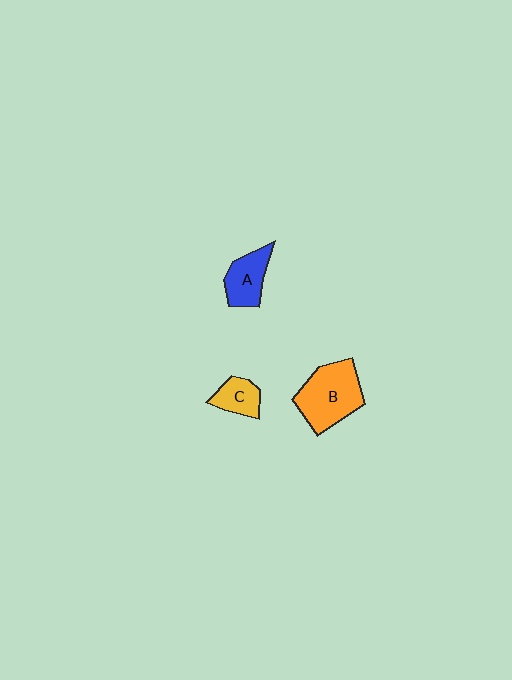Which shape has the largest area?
Shape B (orange).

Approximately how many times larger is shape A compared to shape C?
Approximately 1.3 times.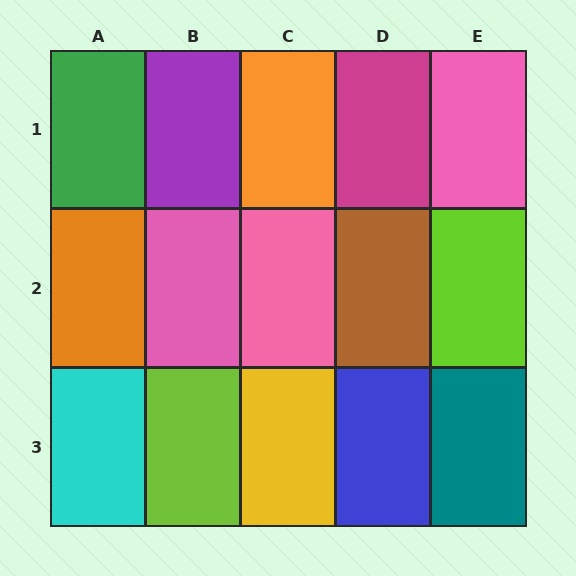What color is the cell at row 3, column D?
Blue.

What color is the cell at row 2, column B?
Pink.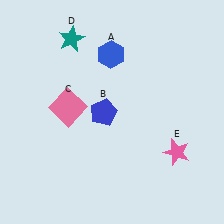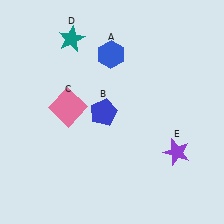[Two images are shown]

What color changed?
The star (E) changed from pink in Image 1 to purple in Image 2.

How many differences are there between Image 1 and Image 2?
There is 1 difference between the two images.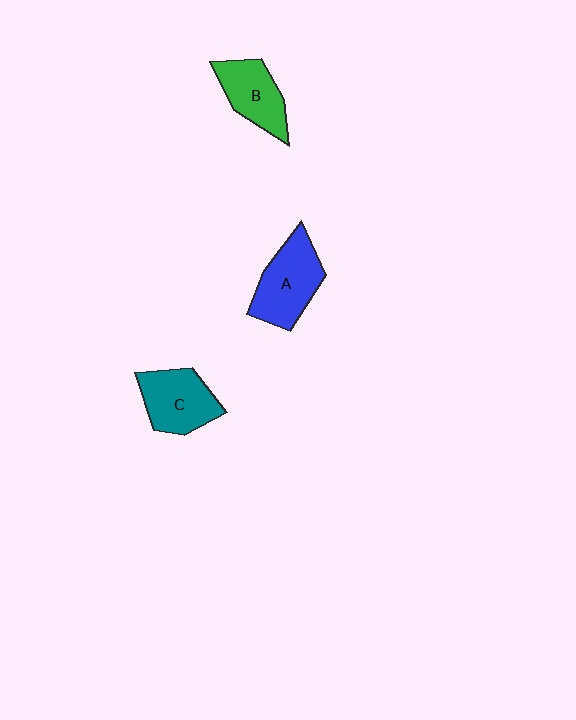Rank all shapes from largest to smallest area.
From largest to smallest: A (blue), C (teal), B (green).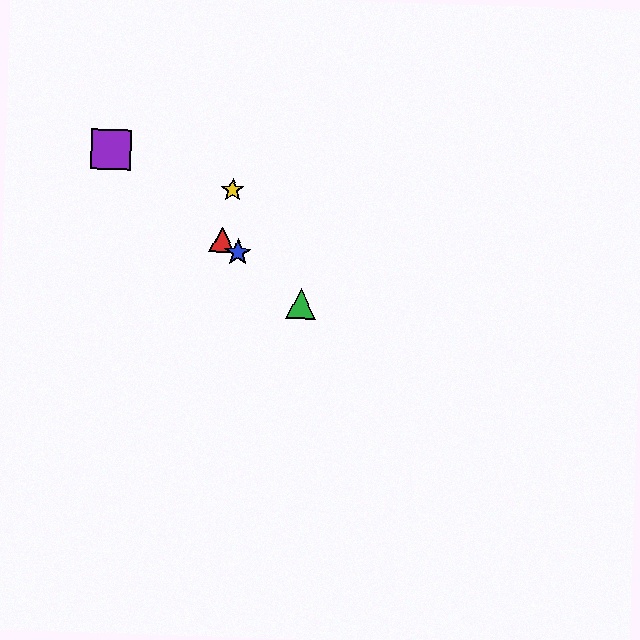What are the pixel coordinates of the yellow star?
The yellow star is at (233, 190).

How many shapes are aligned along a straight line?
4 shapes (the red triangle, the blue star, the green triangle, the purple square) are aligned along a straight line.